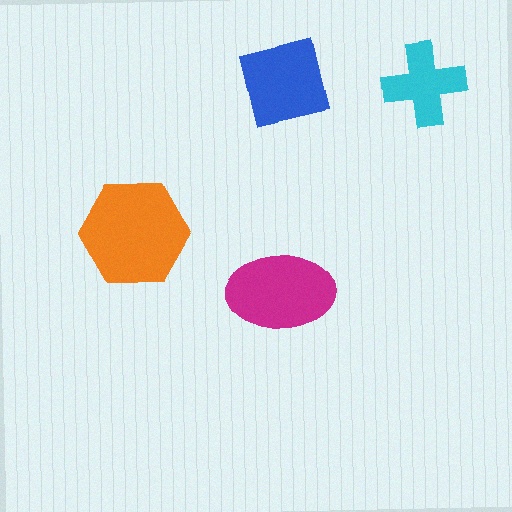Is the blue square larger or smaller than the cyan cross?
Larger.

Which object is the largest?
The orange hexagon.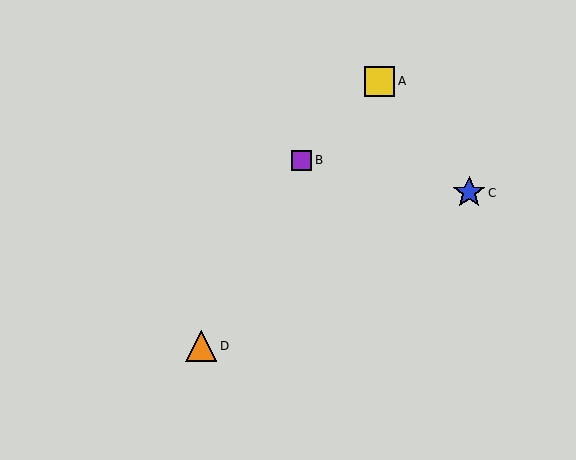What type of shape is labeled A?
Shape A is a yellow square.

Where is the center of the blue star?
The center of the blue star is at (469, 193).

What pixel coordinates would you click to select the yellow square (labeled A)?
Click at (380, 81) to select the yellow square A.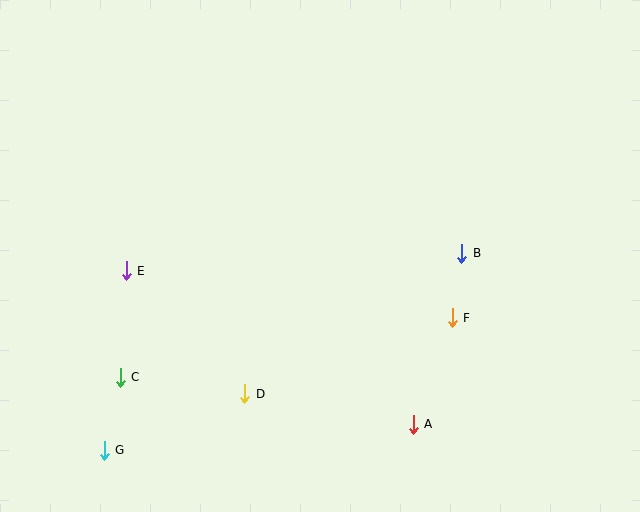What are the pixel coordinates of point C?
Point C is at (120, 377).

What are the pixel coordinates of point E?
Point E is at (126, 271).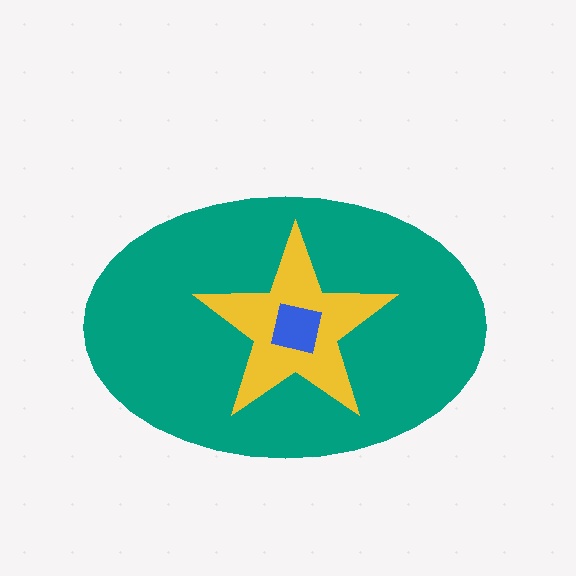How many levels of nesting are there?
3.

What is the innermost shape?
The blue square.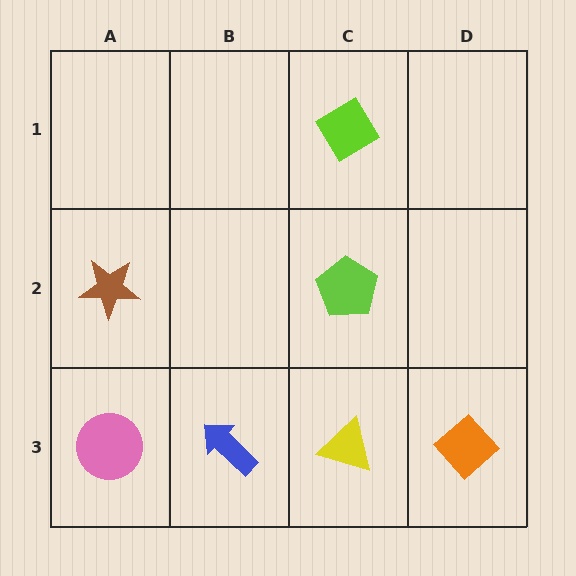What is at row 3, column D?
An orange diamond.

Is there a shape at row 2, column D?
No, that cell is empty.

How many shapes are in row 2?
2 shapes.